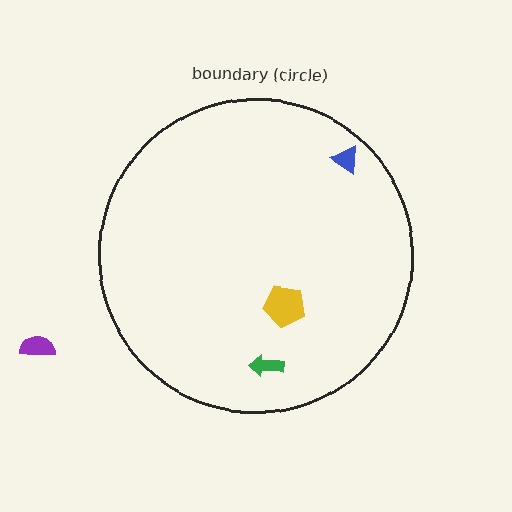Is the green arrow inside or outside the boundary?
Inside.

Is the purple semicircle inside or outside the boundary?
Outside.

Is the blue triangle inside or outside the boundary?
Inside.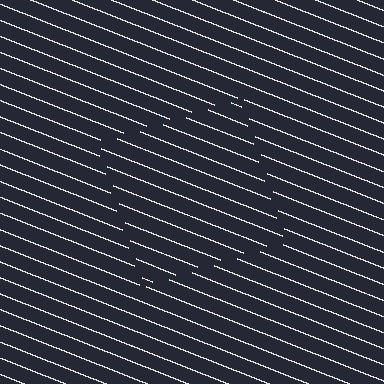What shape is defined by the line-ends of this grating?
An illusory square. The interior of the shape contains the same grating, shifted by half a period — the contour is defined by the phase discontinuity where line-ends from the inner and outer gratings abut.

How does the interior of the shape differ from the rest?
The interior of the shape contains the same grating, shifted by half a period — the contour is defined by the phase discontinuity where line-ends from the inner and outer gratings abut.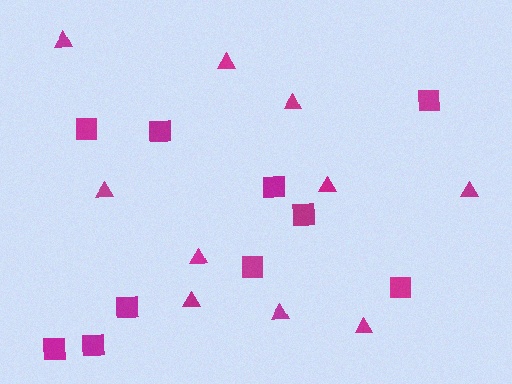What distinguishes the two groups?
There are 2 groups: one group of squares (10) and one group of triangles (10).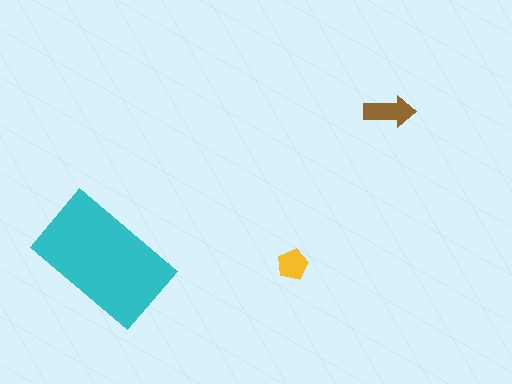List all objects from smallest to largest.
The yellow pentagon, the brown arrow, the cyan rectangle.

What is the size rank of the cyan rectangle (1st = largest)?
1st.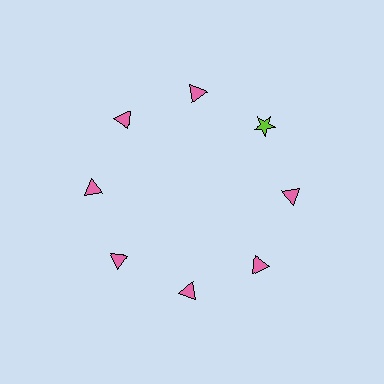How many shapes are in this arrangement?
There are 8 shapes arranged in a ring pattern.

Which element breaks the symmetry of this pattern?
The lime star at roughly the 2 o'clock position breaks the symmetry. All other shapes are pink triangles.